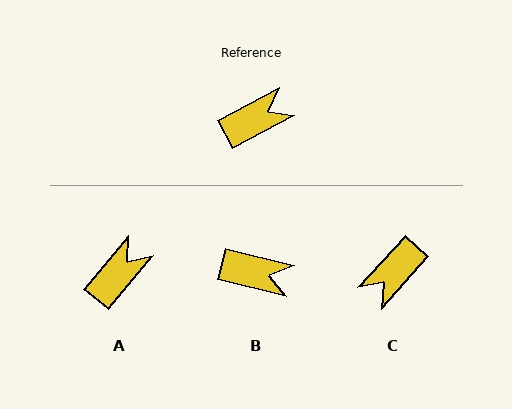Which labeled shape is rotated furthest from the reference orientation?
C, about 160 degrees away.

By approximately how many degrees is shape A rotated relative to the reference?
Approximately 23 degrees counter-clockwise.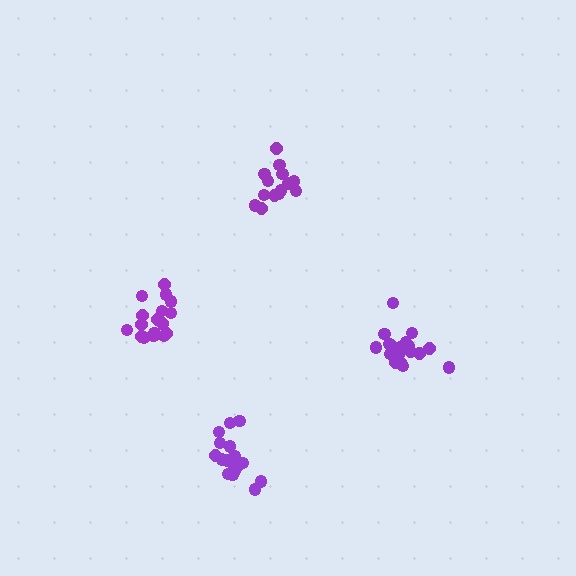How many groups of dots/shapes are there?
There are 4 groups.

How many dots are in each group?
Group 1: 15 dots, Group 2: 19 dots, Group 3: 17 dots, Group 4: 19 dots (70 total).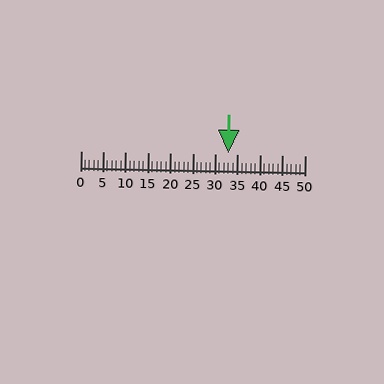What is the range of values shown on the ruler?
The ruler shows values from 0 to 50.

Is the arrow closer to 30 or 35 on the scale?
The arrow is closer to 35.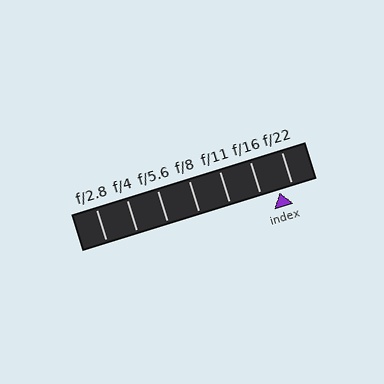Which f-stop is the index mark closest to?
The index mark is closest to f/22.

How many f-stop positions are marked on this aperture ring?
There are 7 f-stop positions marked.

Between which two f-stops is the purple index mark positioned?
The index mark is between f/16 and f/22.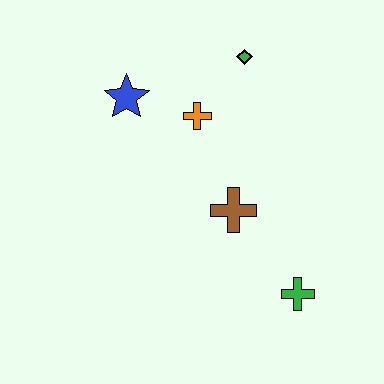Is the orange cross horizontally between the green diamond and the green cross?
No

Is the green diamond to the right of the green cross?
No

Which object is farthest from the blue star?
The green cross is farthest from the blue star.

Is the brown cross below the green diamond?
Yes